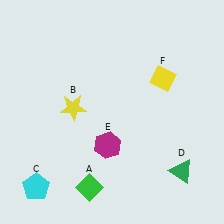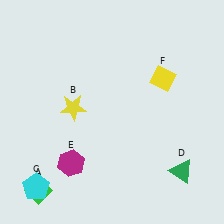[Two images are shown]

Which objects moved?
The objects that moved are: the green diamond (A), the magenta hexagon (E).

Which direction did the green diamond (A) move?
The green diamond (A) moved left.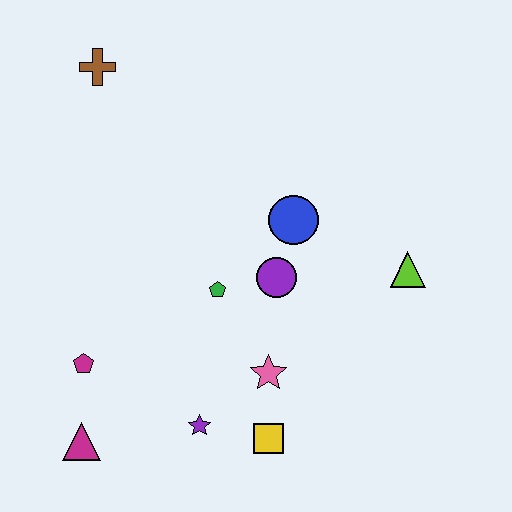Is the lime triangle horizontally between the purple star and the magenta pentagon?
No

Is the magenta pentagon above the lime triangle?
No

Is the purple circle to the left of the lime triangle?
Yes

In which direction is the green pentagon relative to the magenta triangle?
The green pentagon is above the magenta triangle.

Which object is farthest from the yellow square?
The brown cross is farthest from the yellow square.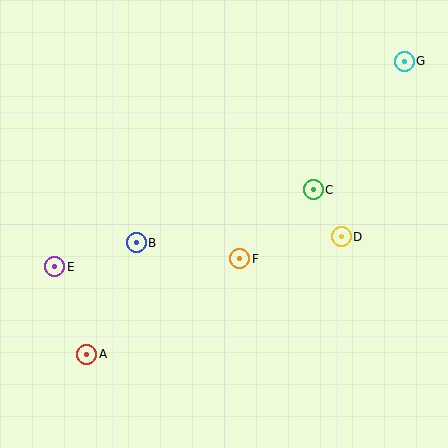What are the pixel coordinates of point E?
Point E is at (55, 267).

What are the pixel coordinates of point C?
Point C is at (313, 190).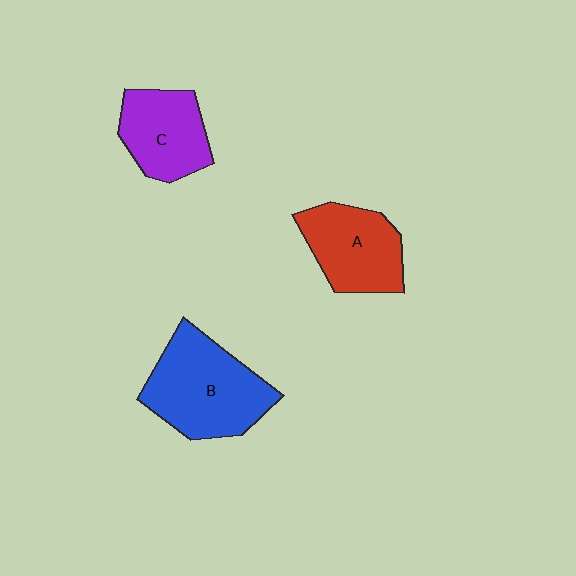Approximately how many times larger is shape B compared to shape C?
Approximately 1.5 times.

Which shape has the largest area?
Shape B (blue).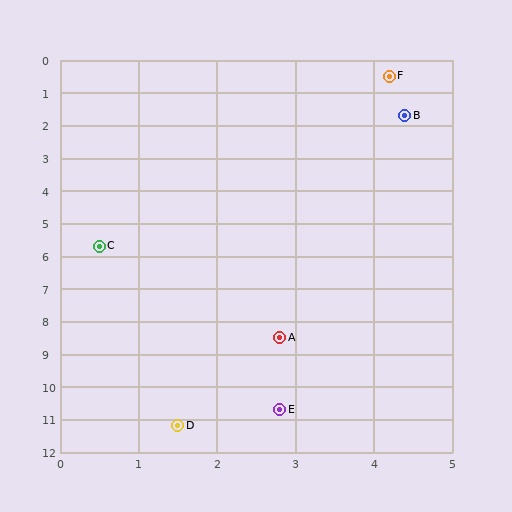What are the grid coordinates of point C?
Point C is at approximately (0.5, 5.7).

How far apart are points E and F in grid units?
Points E and F are about 10.3 grid units apart.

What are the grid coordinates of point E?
Point E is at approximately (2.8, 10.7).